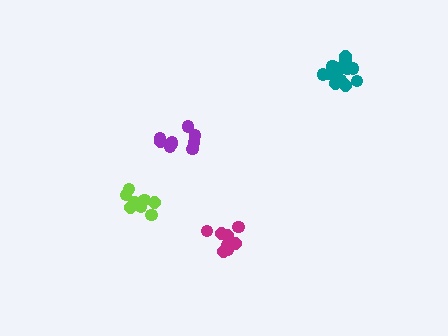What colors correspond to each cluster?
The clusters are colored: lime, purple, teal, magenta.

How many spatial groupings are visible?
There are 4 spatial groupings.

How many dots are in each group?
Group 1: 8 dots, Group 2: 10 dots, Group 3: 14 dots, Group 4: 8 dots (40 total).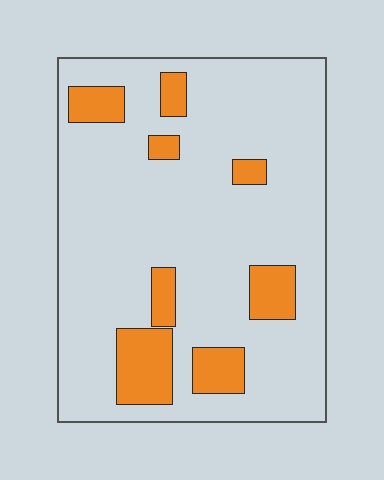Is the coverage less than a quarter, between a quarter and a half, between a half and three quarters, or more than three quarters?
Less than a quarter.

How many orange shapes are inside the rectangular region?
8.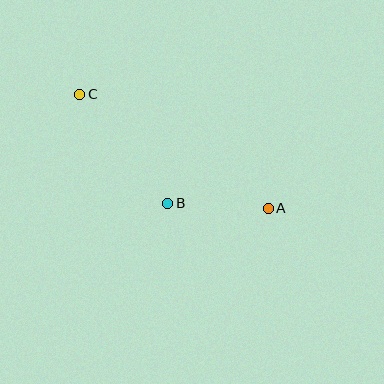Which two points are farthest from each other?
Points A and C are farthest from each other.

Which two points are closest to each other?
Points A and B are closest to each other.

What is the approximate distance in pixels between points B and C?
The distance between B and C is approximately 140 pixels.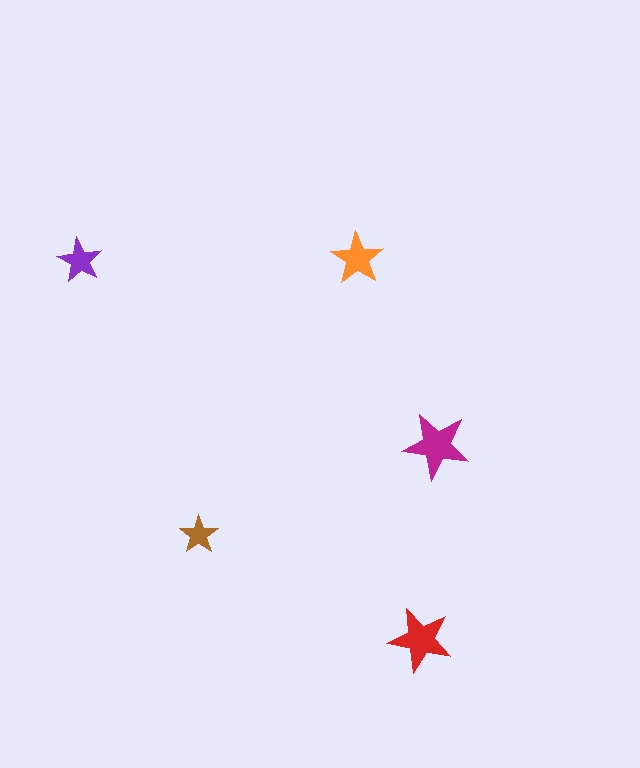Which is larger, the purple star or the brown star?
The purple one.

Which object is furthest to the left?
The purple star is leftmost.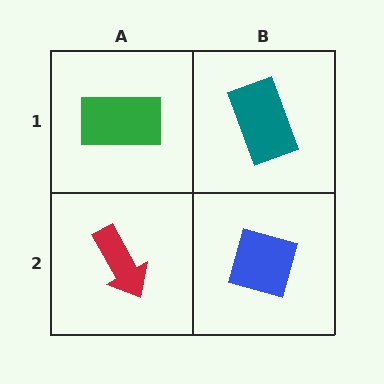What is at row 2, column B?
A blue diamond.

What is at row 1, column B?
A teal rectangle.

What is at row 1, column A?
A green rectangle.